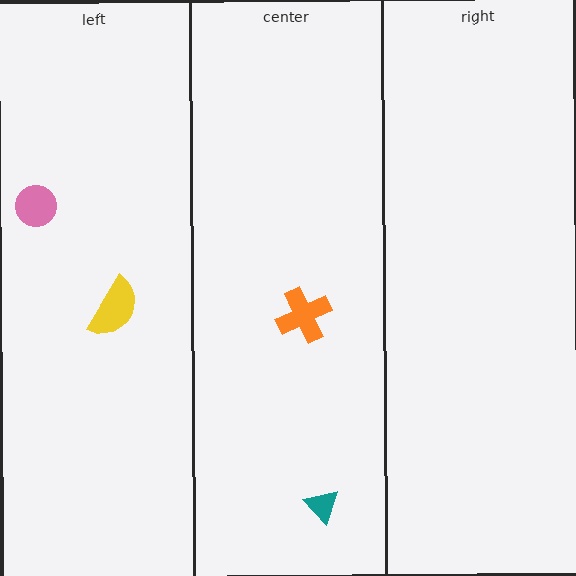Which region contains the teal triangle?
The center region.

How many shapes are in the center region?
2.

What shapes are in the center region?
The teal triangle, the orange cross.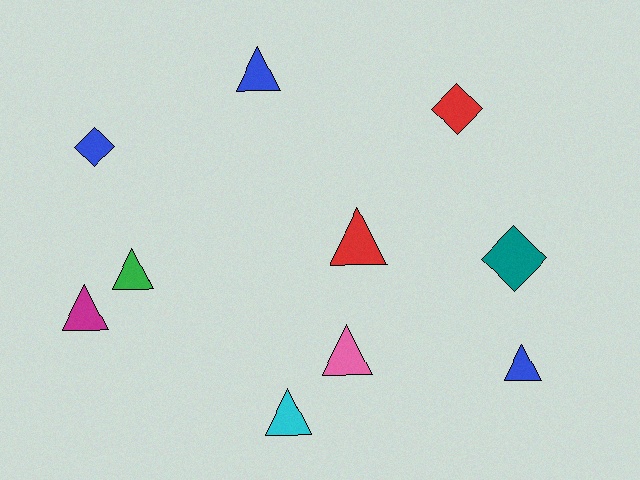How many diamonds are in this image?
There are 3 diamonds.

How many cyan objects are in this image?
There is 1 cyan object.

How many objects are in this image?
There are 10 objects.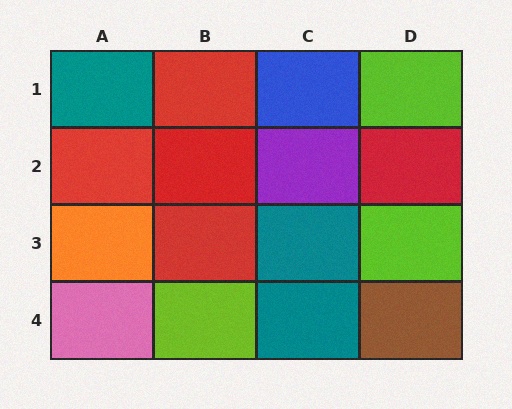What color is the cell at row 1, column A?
Teal.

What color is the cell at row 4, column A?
Pink.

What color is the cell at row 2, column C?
Purple.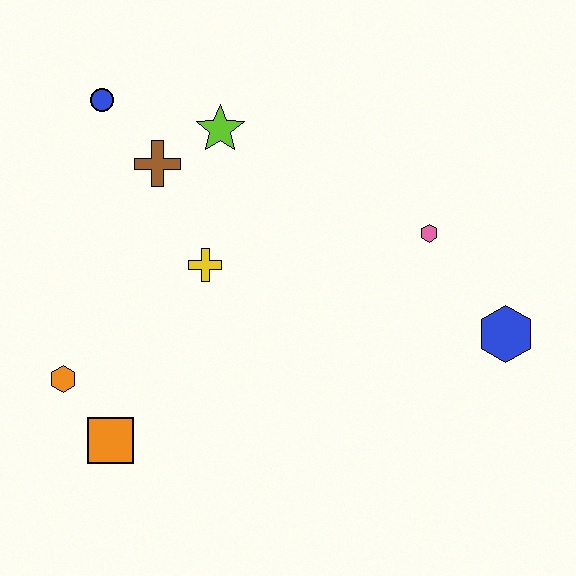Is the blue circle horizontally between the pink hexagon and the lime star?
No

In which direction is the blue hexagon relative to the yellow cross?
The blue hexagon is to the right of the yellow cross.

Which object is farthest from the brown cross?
The blue hexagon is farthest from the brown cross.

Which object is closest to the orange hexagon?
The orange square is closest to the orange hexagon.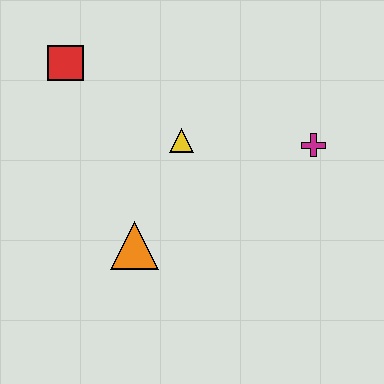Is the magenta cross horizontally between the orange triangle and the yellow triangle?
No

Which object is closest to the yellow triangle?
The orange triangle is closest to the yellow triangle.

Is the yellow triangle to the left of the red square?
No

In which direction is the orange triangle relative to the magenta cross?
The orange triangle is to the left of the magenta cross.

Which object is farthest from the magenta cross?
The red square is farthest from the magenta cross.